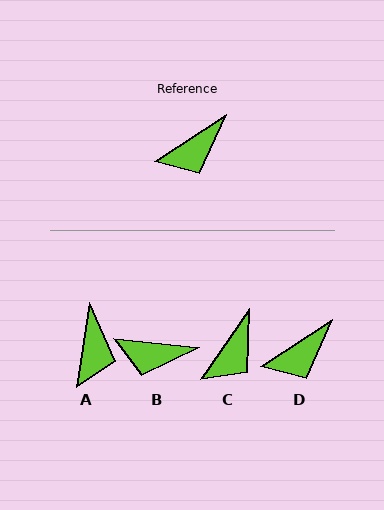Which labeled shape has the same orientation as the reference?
D.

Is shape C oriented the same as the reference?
No, it is off by about 22 degrees.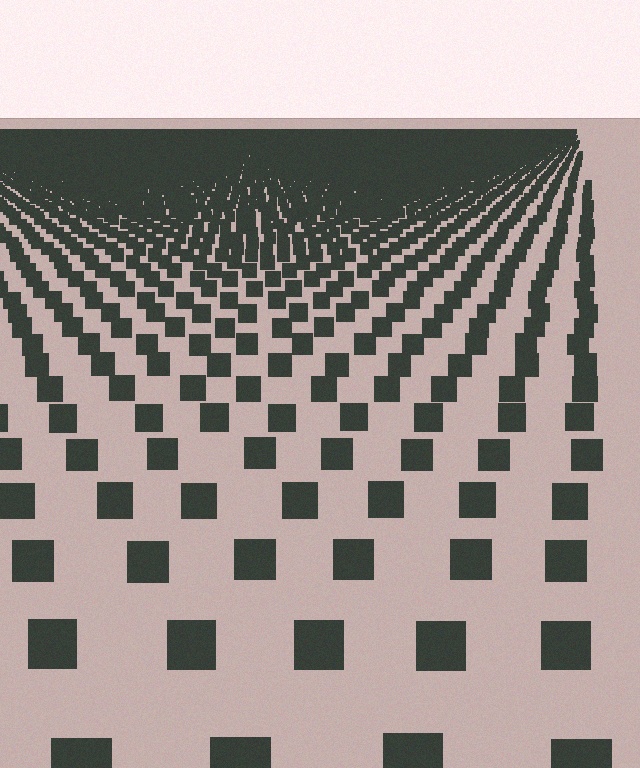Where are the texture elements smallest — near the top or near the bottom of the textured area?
Near the top.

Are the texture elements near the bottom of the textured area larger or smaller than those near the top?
Larger. Near the bottom, elements are closer to the viewer and appear at a bigger on-screen size.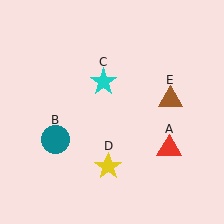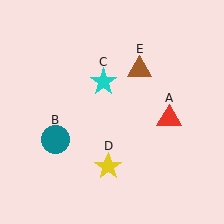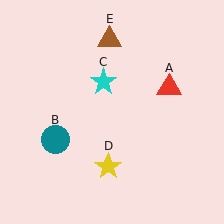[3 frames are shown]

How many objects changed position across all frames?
2 objects changed position: red triangle (object A), brown triangle (object E).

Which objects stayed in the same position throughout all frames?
Teal circle (object B) and cyan star (object C) and yellow star (object D) remained stationary.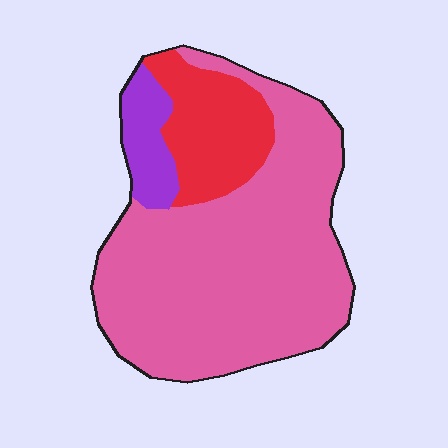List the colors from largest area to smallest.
From largest to smallest: pink, red, purple.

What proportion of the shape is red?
Red covers around 20% of the shape.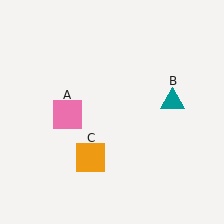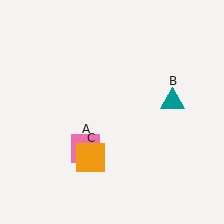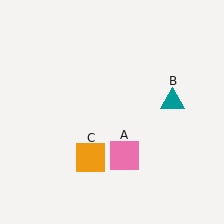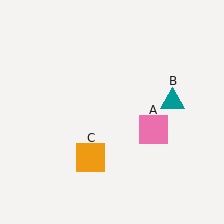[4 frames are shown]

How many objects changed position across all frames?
1 object changed position: pink square (object A).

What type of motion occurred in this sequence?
The pink square (object A) rotated counterclockwise around the center of the scene.